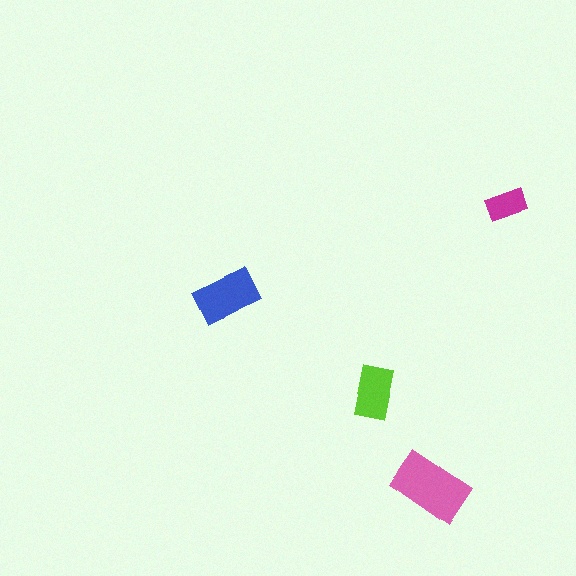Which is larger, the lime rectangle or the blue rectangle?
The blue one.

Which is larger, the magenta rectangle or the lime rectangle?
The lime one.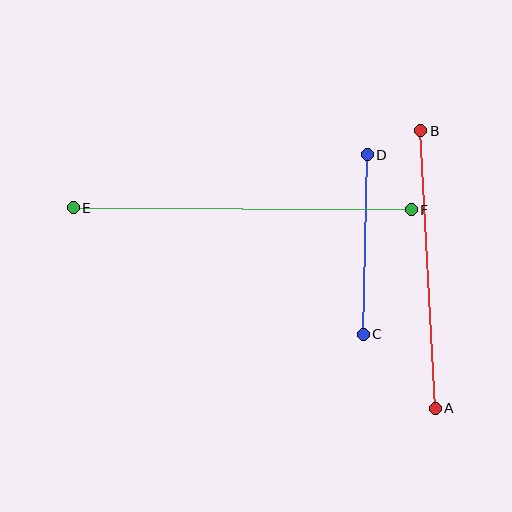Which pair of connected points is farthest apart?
Points E and F are farthest apart.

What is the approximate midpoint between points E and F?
The midpoint is at approximately (242, 209) pixels.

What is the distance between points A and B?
The distance is approximately 278 pixels.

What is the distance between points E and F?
The distance is approximately 338 pixels.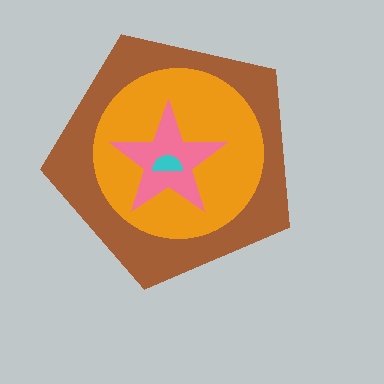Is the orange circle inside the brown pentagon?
Yes.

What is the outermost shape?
The brown pentagon.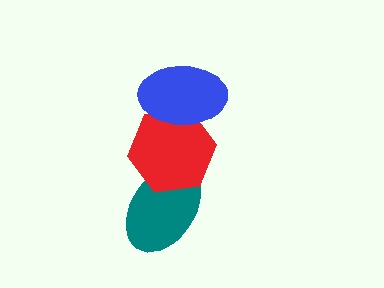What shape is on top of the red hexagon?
The blue ellipse is on top of the red hexagon.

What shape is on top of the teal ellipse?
The red hexagon is on top of the teal ellipse.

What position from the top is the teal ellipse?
The teal ellipse is 3rd from the top.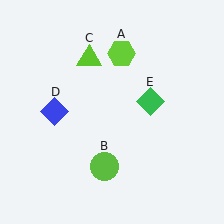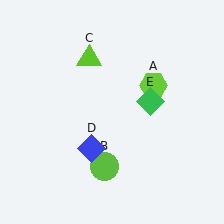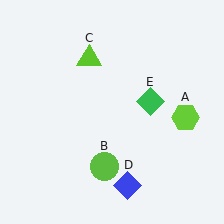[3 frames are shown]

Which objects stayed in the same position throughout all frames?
Lime circle (object B) and lime triangle (object C) and green diamond (object E) remained stationary.